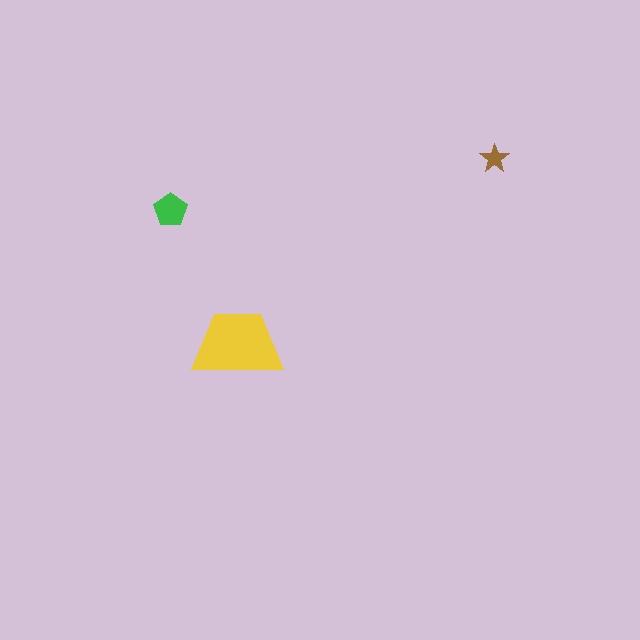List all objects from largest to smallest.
The yellow trapezoid, the green pentagon, the brown star.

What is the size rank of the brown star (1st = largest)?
3rd.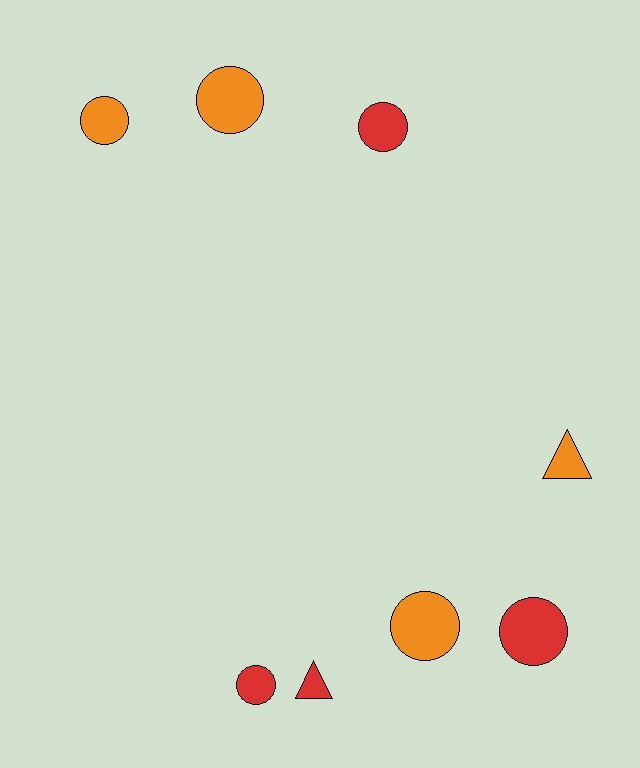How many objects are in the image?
There are 8 objects.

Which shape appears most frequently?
Circle, with 6 objects.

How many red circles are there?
There are 3 red circles.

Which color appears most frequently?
Red, with 4 objects.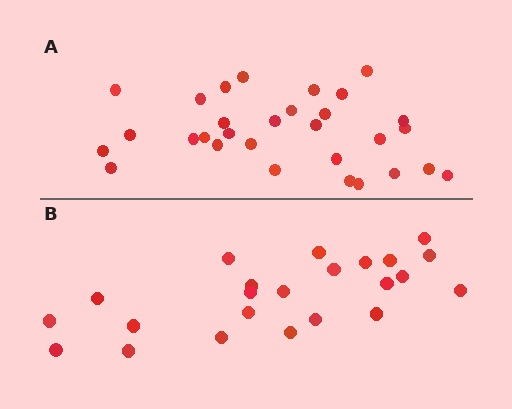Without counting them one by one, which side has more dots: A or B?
Region A (the top region) has more dots.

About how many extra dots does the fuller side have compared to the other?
Region A has roughly 8 or so more dots than region B.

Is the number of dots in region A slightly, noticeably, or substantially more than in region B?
Region A has noticeably more, but not dramatically so. The ratio is roughly 1.3 to 1.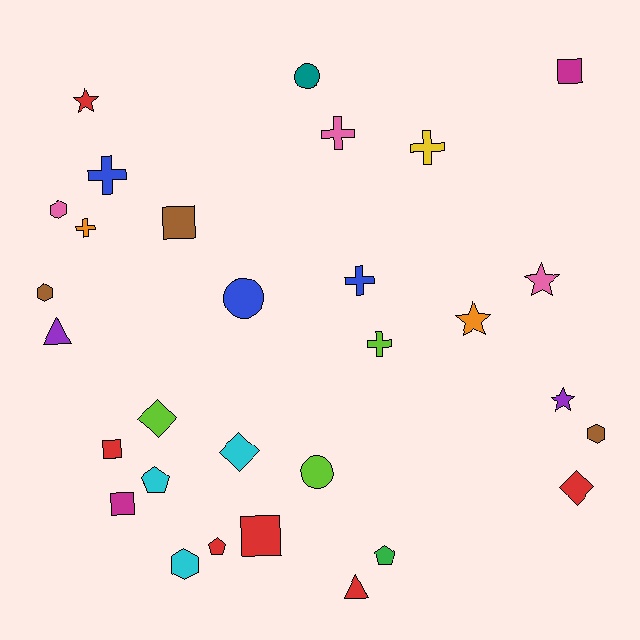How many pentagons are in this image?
There are 3 pentagons.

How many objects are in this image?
There are 30 objects.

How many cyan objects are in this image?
There are 3 cyan objects.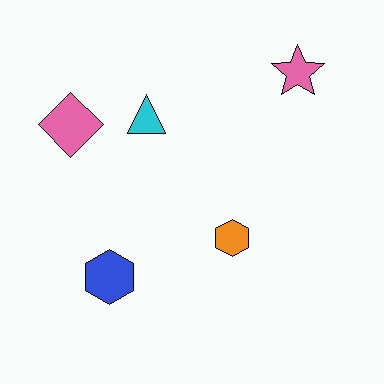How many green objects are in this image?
There are no green objects.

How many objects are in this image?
There are 5 objects.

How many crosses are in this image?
There are no crosses.